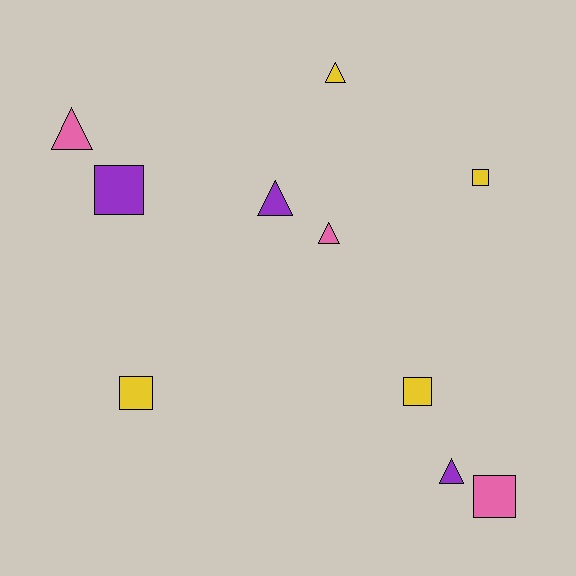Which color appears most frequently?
Yellow, with 4 objects.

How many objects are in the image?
There are 10 objects.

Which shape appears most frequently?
Triangle, with 5 objects.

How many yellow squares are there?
There are 3 yellow squares.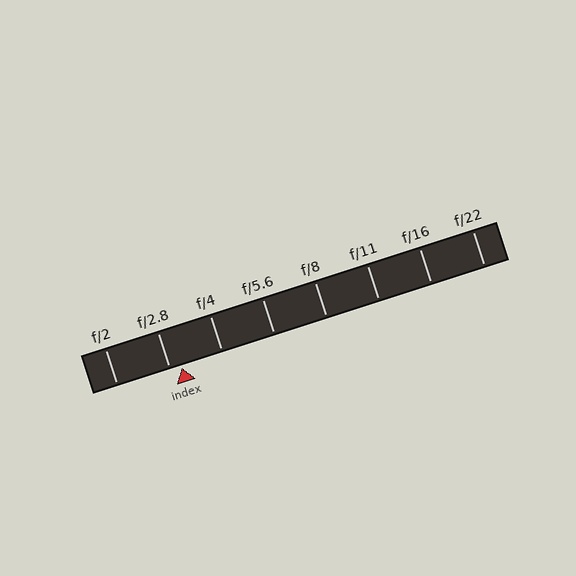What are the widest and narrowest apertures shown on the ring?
The widest aperture shown is f/2 and the narrowest is f/22.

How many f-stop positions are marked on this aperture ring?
There are 8 f-stop positions marked.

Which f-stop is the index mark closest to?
The index mark is closest to f/2.8.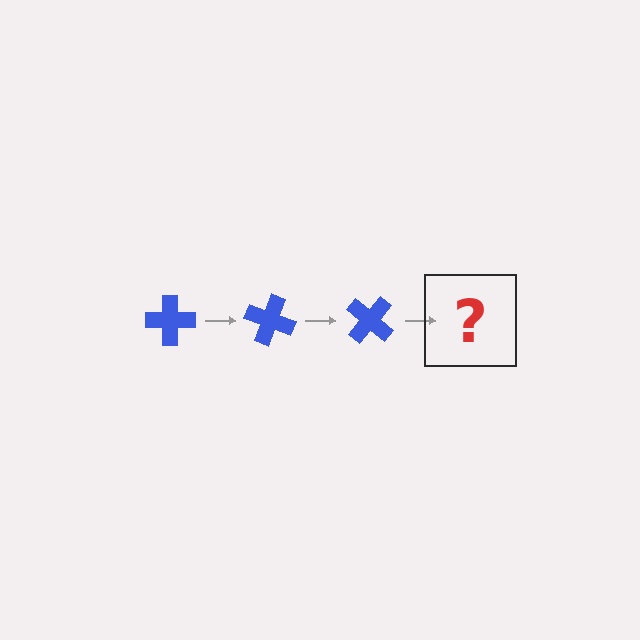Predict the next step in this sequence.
The next step is a blue cross rotated 60 degrees.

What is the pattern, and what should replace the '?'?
The pattern is that the cross rotates 20 degrees each step. The '?' should be a blue cross rotated 60 degrees.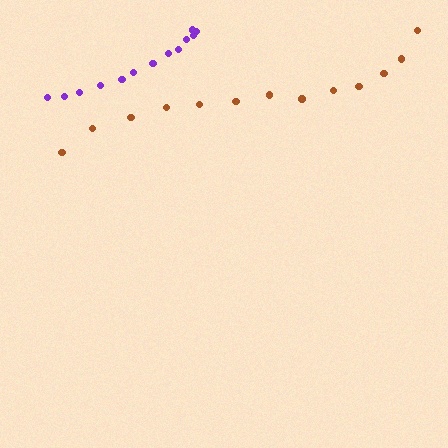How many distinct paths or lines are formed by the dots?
There are 2 distinct paths.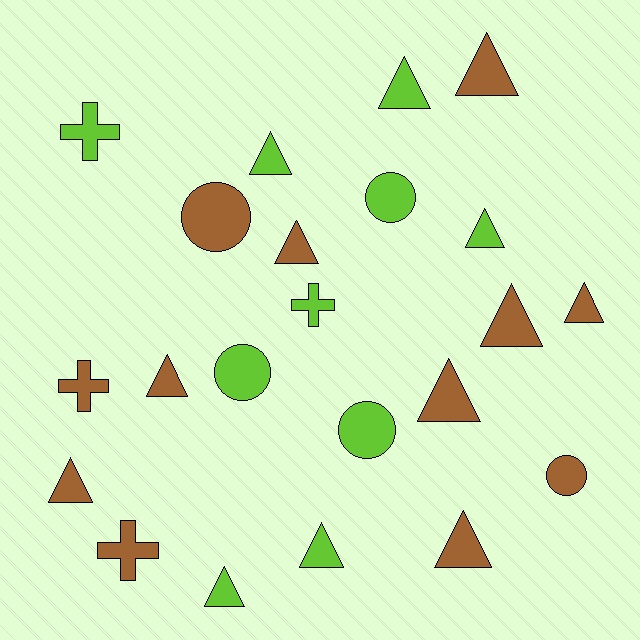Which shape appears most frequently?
Triangle, with 13 objects.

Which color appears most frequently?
Brown, with 12 objects.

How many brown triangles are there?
There are 8 brown triangles.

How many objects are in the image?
There are 22 objects.